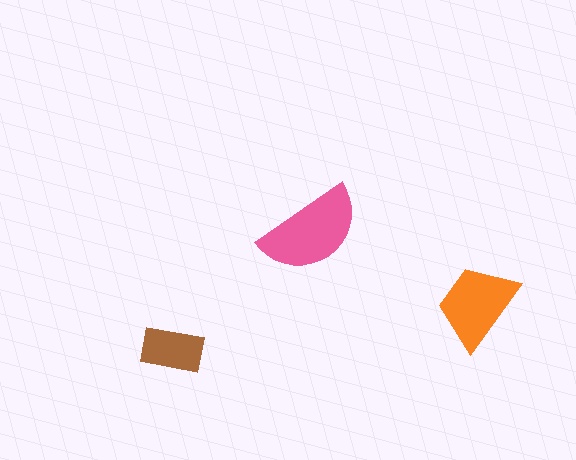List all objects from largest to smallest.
The pink semicircle, the orange trapezoid, the brown rectangle.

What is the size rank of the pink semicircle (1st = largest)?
1st.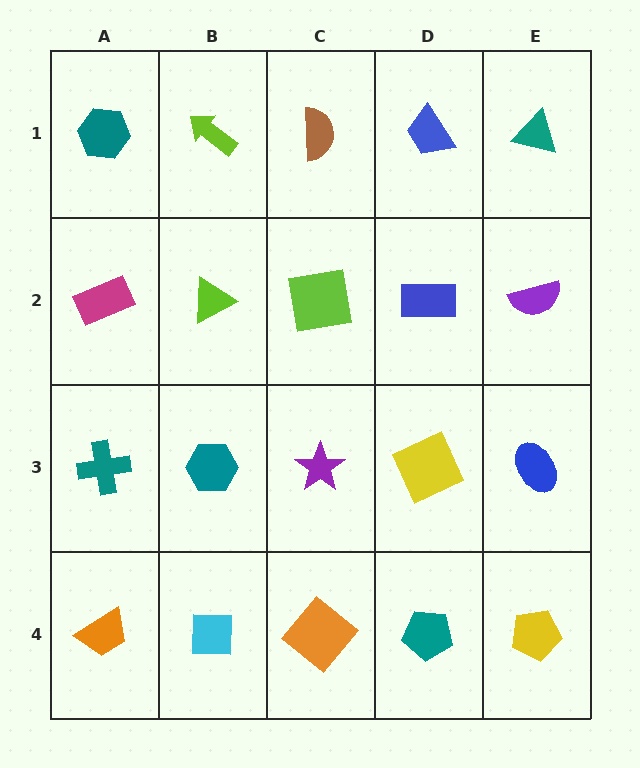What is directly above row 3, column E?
A purple semicircle.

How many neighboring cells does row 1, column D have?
3.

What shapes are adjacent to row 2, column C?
A brown semicircle (row 1, column C), a purple star (row 3, column C), a lime triangle (row 2, column B), a blue rectangle (row 2, column D).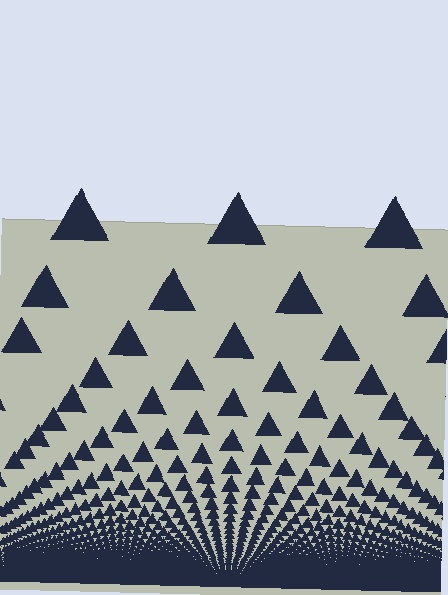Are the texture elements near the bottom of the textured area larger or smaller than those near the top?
Smaller. The gradient is inverted — elements near the bottom are smaller and denser.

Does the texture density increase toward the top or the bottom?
Density increases toward the bottom.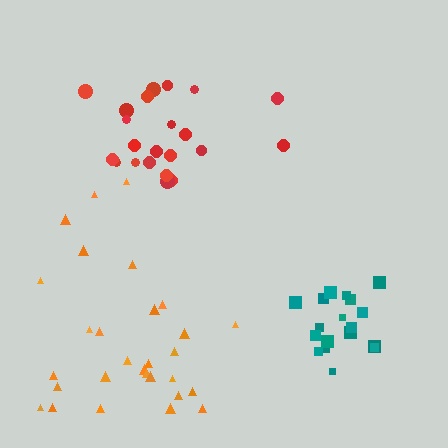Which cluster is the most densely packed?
Teal.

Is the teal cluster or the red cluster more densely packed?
Teal.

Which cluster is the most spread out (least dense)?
Orange.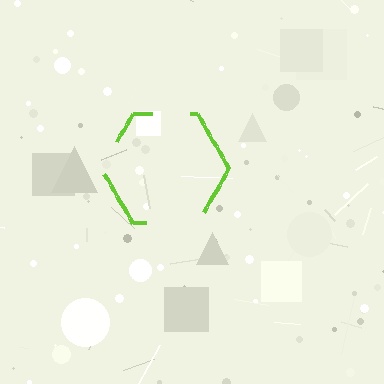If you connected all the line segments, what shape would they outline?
They would outline a hexagon.